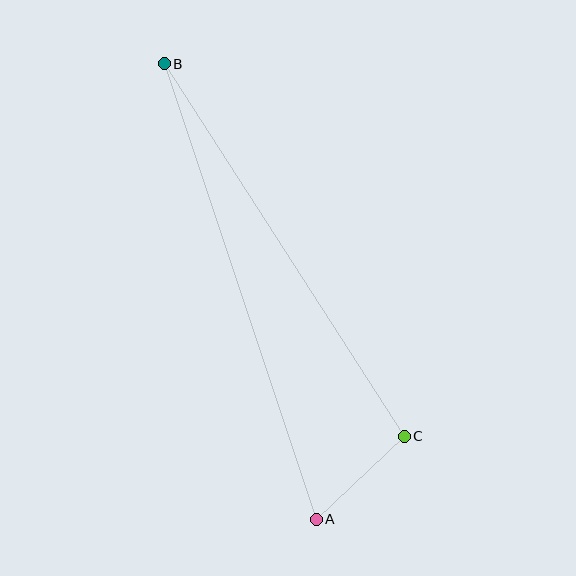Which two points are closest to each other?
Points A and C are closest to each other.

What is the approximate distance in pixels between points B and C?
The distance between B and C is approximately 443 pixels.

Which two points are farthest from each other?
Points A and B are farthest from each other.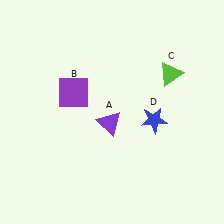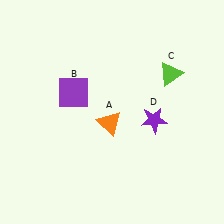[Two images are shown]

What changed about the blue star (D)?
In Image 1, D is blue. In Image 2, it changed to purple.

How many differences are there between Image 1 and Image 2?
There are 2 differences between the two images.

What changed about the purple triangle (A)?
In Image 1, A is purple. In Image 2, it changed to orange.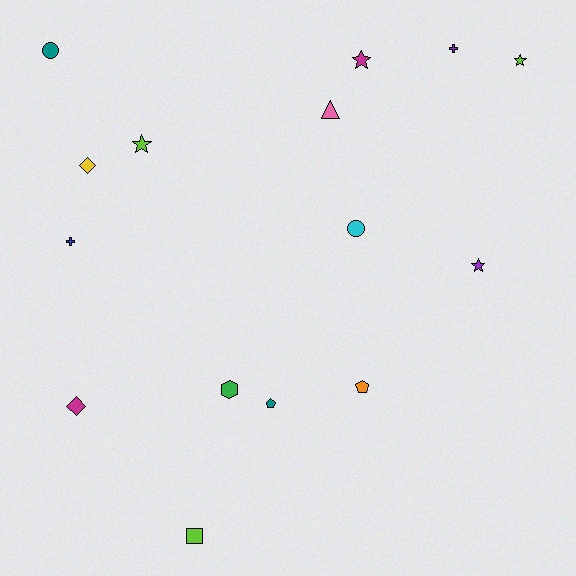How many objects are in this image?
There are 15 objects.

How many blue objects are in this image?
There is 1 blue object.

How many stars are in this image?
There are 4 stars.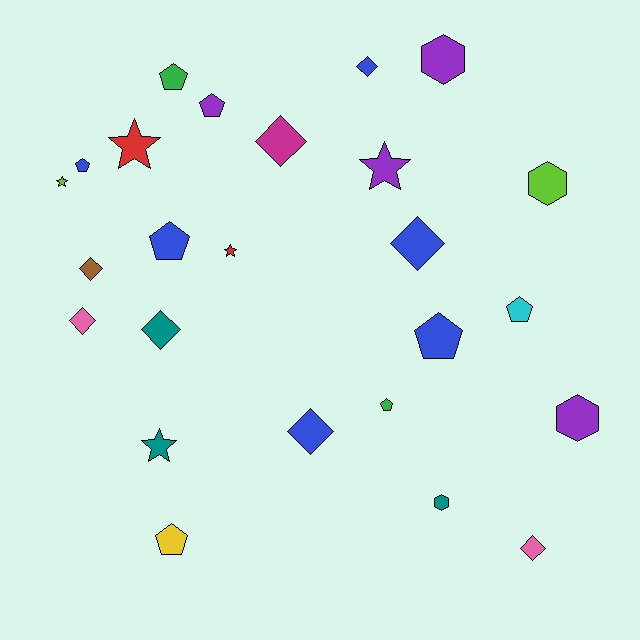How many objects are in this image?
There are 25 objects.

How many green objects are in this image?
There are 2 green objects.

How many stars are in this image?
There are 5 stars.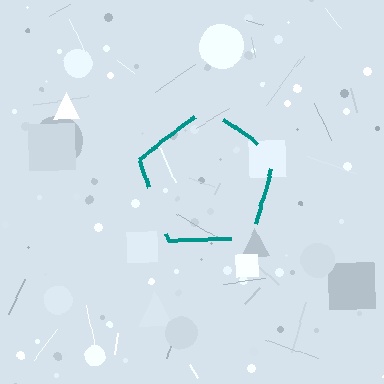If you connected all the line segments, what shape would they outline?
They would outline a pentagon.